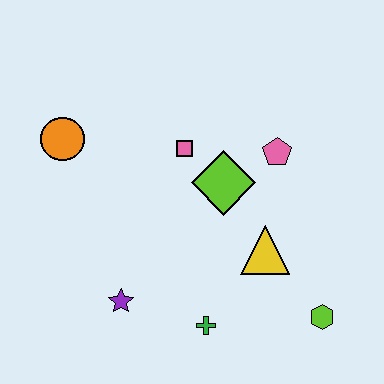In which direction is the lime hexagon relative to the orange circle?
The lime hexagon is to the right of the orange circle.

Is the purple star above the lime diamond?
No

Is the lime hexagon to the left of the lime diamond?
No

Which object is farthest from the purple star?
The pink pentagon is farthest from the purple star.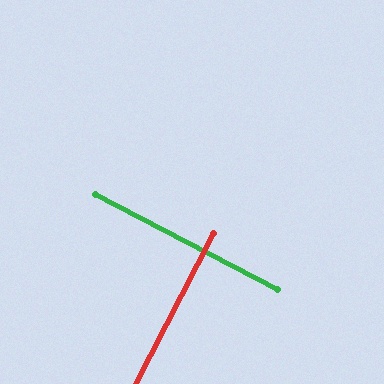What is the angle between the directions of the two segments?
Approximately 90 degrees.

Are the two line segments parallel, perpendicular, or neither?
Perpendicular — they meet at approximately 90°.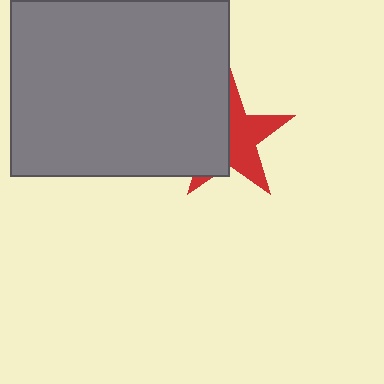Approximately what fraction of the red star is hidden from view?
Roughly 48% of the red star is hidden behind the gray rectangle.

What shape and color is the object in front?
The object in front is a gray rectangle.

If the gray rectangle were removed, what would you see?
You would see the complete red star.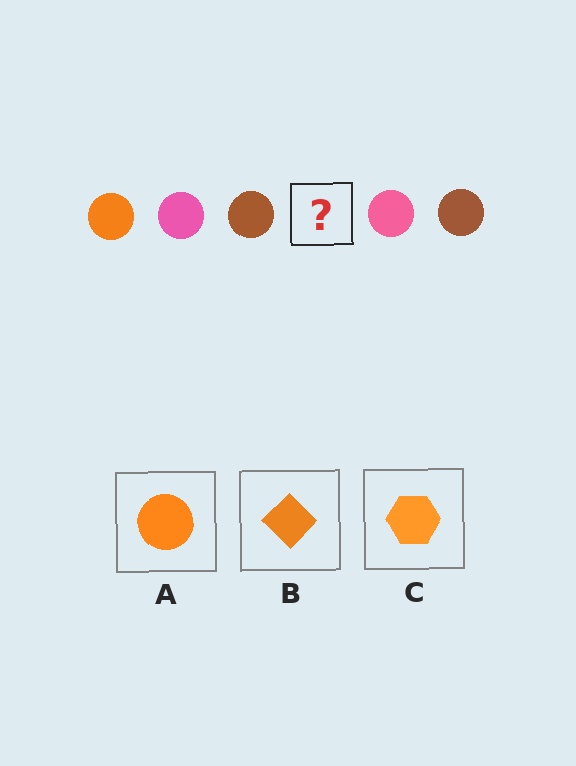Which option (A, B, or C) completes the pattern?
A.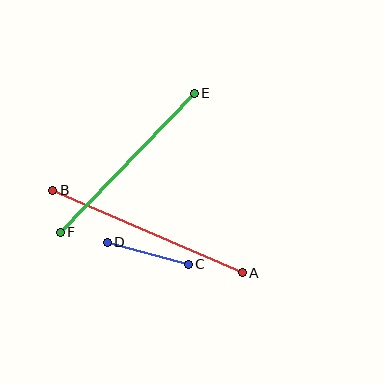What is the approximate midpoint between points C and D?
The midpoint is at approximately (148, 253) pixels.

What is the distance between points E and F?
The distance is approximately 193 pixels.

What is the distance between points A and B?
The distance is approximately 207 pixels.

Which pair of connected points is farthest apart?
Points A and B are farthest apart.